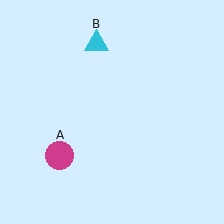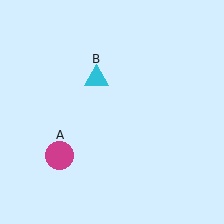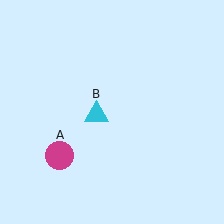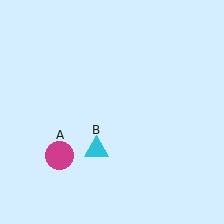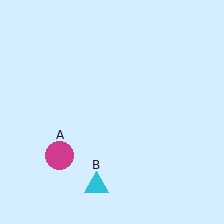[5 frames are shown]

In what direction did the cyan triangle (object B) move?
The cyan triangle (object B) moved down.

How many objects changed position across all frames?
1 object changed position: cyan triangle (object B).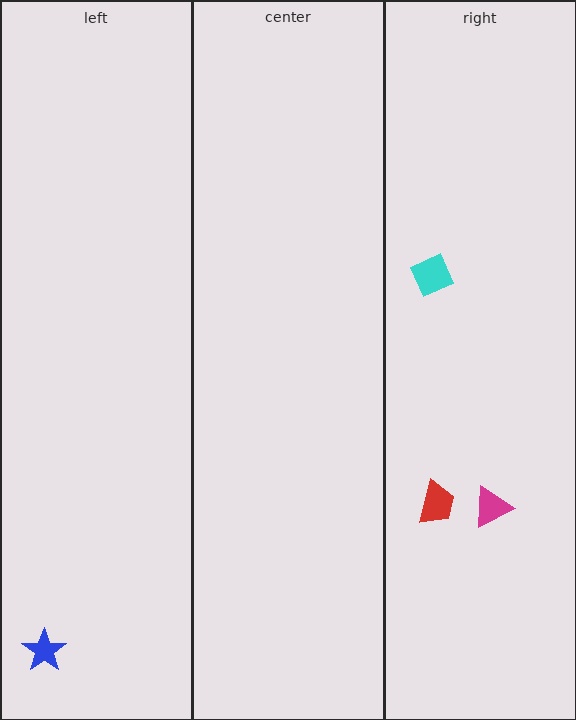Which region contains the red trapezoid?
The right region.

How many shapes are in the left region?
1.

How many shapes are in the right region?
3.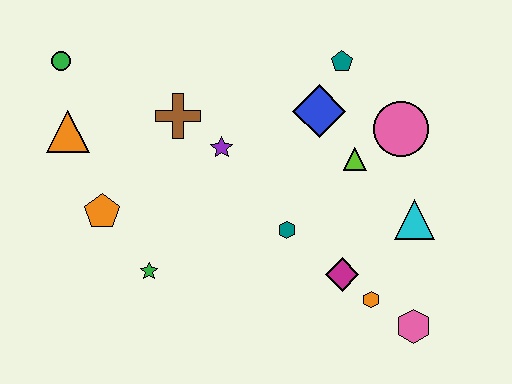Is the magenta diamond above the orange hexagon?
Yes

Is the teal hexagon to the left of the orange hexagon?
Yes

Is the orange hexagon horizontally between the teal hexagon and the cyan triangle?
Yes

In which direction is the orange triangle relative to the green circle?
The orange triangle is below the green circle.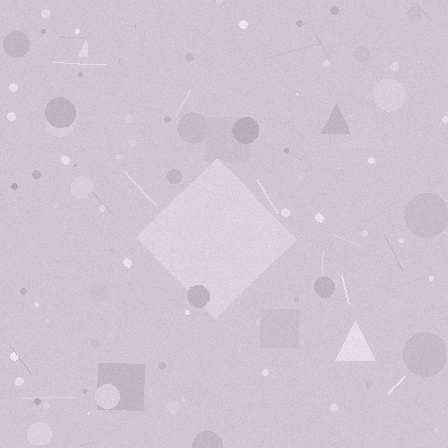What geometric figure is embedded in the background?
A diamond is embedded in the background.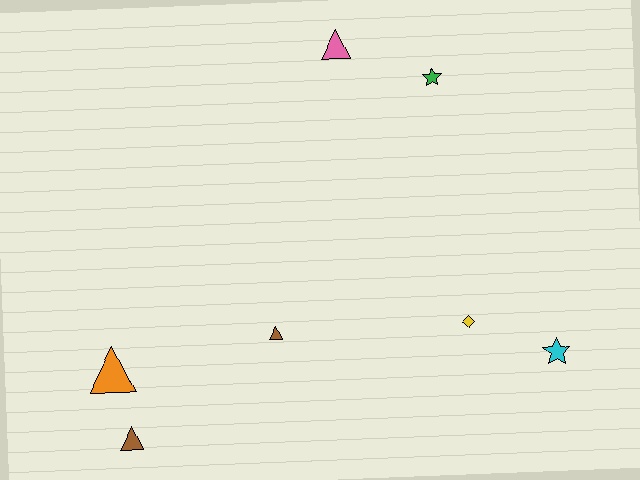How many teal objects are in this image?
There are no teal objects.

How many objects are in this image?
There are 7 objects.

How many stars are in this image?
There are 2 stars.